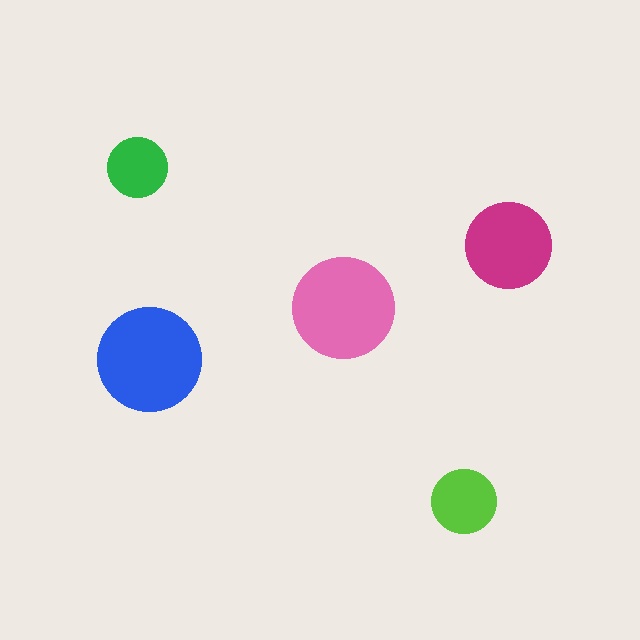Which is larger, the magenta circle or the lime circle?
The magenta one.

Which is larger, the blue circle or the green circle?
The blue one.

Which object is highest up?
The green circle is topmost.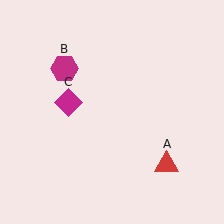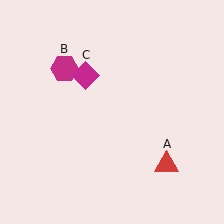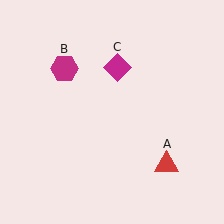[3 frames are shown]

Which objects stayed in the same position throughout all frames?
Red triangle (object A) and magenta hexagon (object B) remained stationary.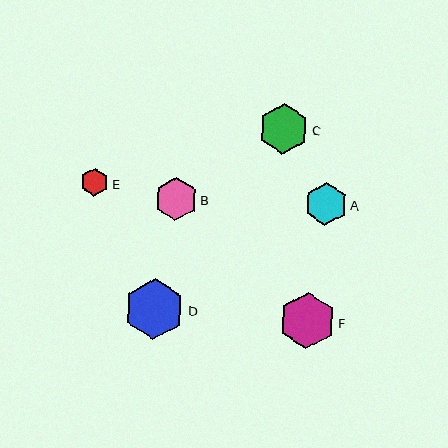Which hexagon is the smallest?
Hexagon E is the smallest with a size of approximately 28 pixels.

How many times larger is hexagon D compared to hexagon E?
Hexagon D is approximately 2.2 times the size of hexagon E.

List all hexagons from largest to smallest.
From largest to smallest: D, F, C, B, A, E.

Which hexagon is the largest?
Hexagon D is the largest with a size of approximately 61 pixels.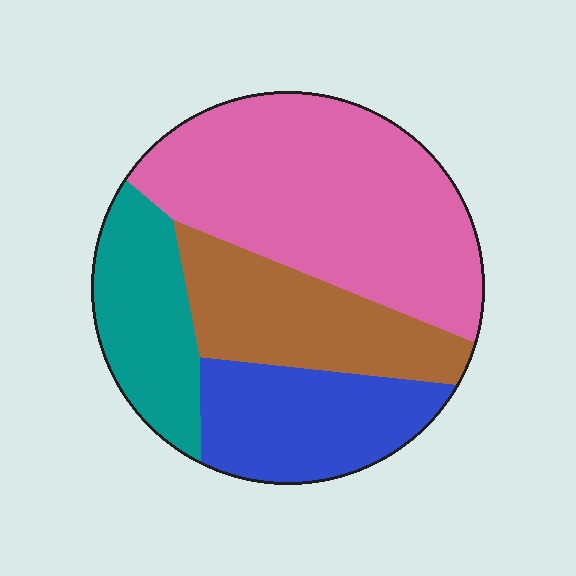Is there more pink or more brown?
Pink.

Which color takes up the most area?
Pink, at roughly 45%.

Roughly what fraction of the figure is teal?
Teal takes up between a sixth and a third of the figure.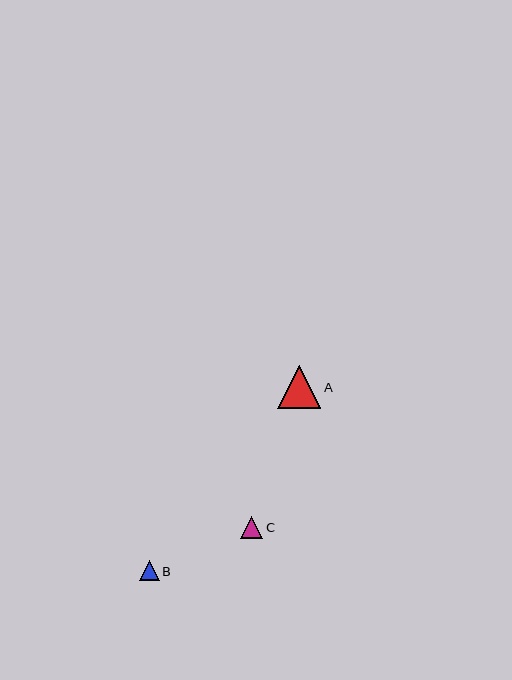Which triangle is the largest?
Triangle A is the largest with a size of approximately 44 pixels.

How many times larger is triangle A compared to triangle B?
Triangle A is approximately 2.1 times the size of triangle B.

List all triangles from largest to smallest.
From largest to smallest: A, C, B.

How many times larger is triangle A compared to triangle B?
Triangle A is approximately 2.1 times the size of triangle B.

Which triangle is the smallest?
Triangle B is the smallest with a size of approximately 20 pixels.